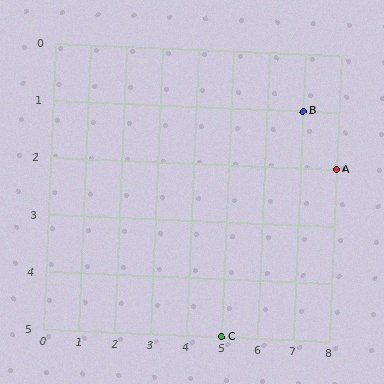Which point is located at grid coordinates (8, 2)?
Point A is at (8, 2).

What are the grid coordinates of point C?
Point C is at grid coordinates (5, 5).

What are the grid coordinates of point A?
Point A is at grid coordinates (8, 2).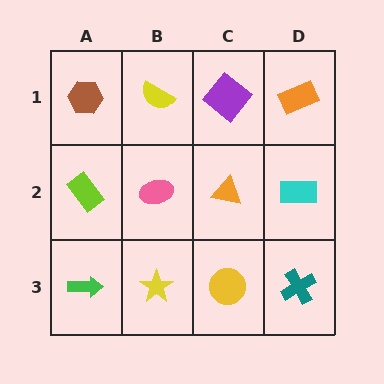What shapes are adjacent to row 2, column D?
An orange rectangle (row 1, column D), a teal cross (row 3, column D), an orange triangle (row 2, column C).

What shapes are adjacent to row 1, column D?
A cyan rectangle (row 2, column D), a purple diamond (row 1, column C).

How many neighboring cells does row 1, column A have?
2.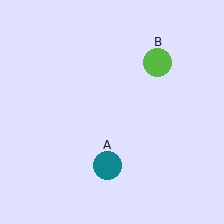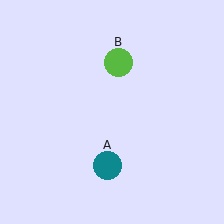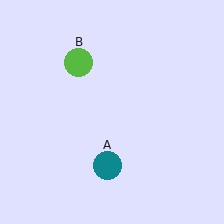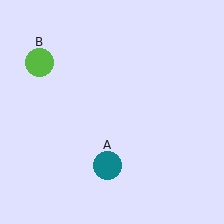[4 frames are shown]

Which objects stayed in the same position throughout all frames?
Teal circle (object A) remained stationary.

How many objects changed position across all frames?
1 object changed position: lime circle (object B).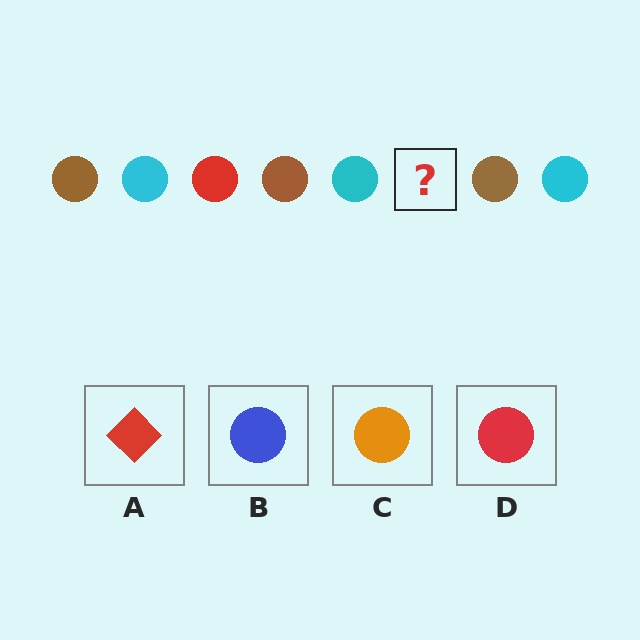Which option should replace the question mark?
Option D.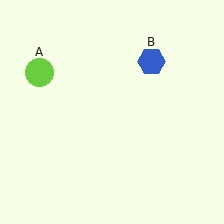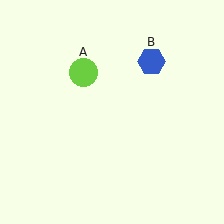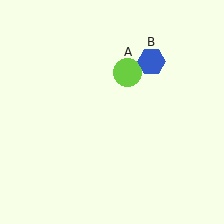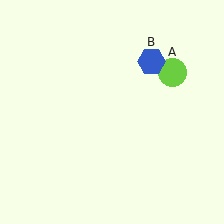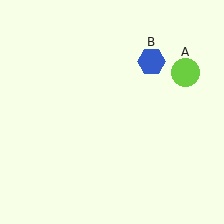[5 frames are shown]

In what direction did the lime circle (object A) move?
The lime circle (object A) moved right.